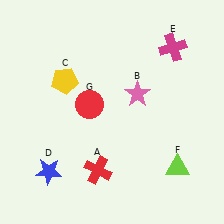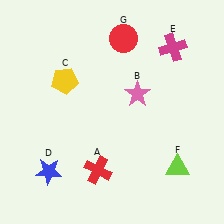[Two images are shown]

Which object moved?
The red circle (G) moved up.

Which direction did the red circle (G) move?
The red circle (G) moved up.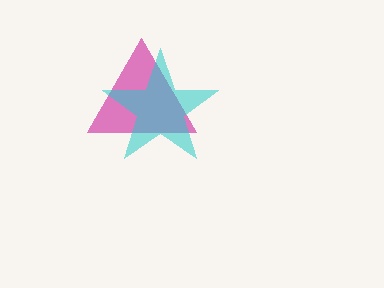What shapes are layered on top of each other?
The layered shapes are: a magenta triangle, a cyan star.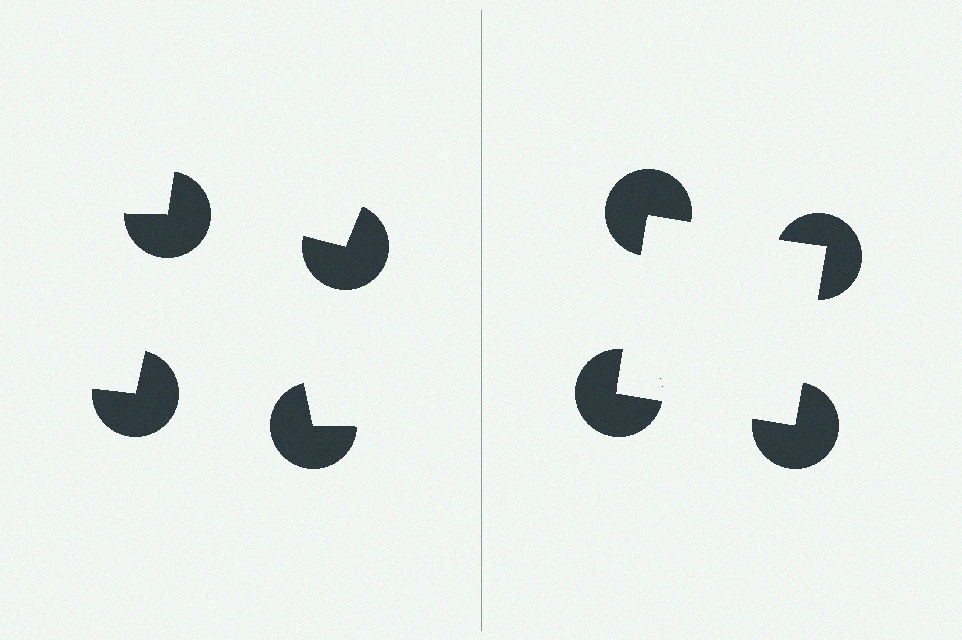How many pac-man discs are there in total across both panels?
8 — 4 on each side.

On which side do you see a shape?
An illusory square appears on the right side. On the left side the wedge cuts are rotated, so no coherent shape forms.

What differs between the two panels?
The pac-man discs are positioned identically on both sides; only the wedge orientations differ. On the right they align to a square; on the left they are misaligned.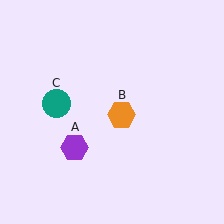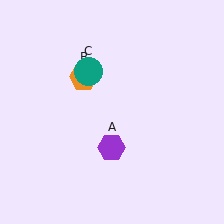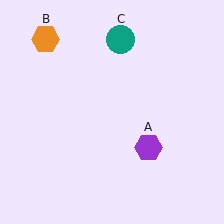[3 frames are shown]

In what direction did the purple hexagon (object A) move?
The purple hexagon (object A) moved right.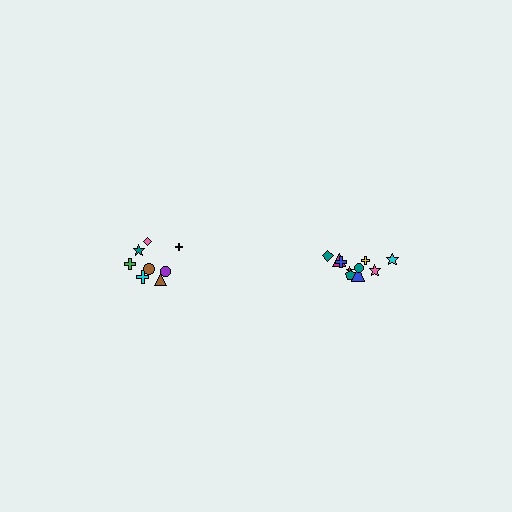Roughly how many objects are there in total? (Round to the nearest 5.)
Roughly 20 objects in total.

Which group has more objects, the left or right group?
The right group.